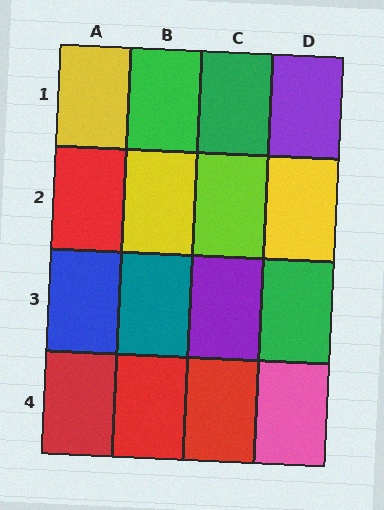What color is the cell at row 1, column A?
Yellow.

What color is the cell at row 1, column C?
Green.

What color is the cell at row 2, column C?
Lime.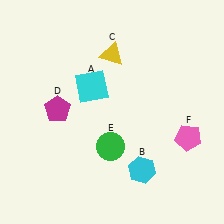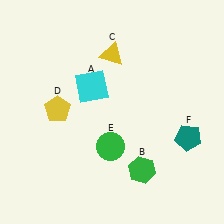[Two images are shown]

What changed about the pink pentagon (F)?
In Image 1, F is pink. In Image 2, it changed to teal.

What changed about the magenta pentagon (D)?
In Image 1, D is magenta. In Image 2, it changed to yellow.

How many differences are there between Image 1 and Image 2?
There are 3 differences between the two images.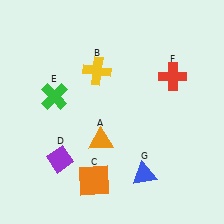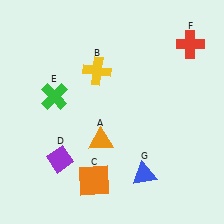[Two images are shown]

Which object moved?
The red cross (F) moved up.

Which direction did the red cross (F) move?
The red cross (F) moved up.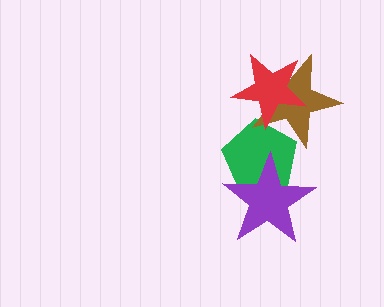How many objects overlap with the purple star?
1 object overlaps with the purple star.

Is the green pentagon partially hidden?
Yes, it is partially covered by another shape.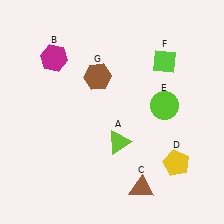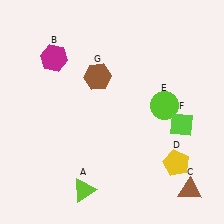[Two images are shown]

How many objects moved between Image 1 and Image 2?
3 objects moved between the two images.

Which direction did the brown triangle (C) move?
The brown triangle (C) moved right.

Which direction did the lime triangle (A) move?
The lime triangle (A) moved down.